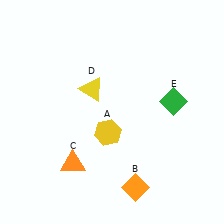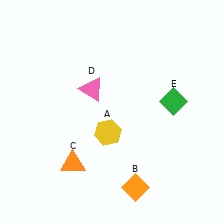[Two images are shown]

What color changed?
The triangle (D) changed from yellow in Image 1 to pink in Image 2.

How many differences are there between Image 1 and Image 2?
There is 1 difference between the two images.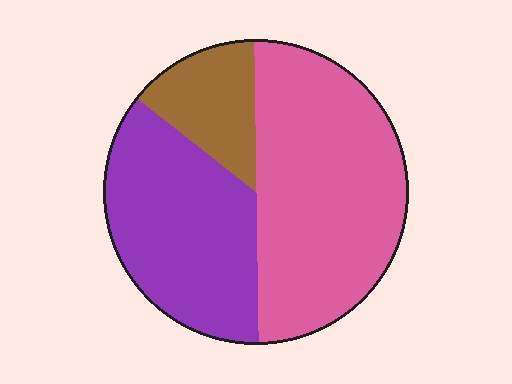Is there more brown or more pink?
Pink.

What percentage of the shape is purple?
Purple covers about 35% of the shape.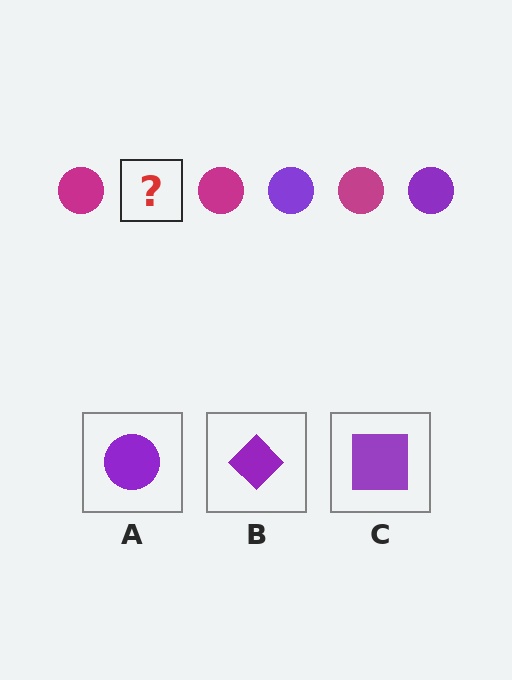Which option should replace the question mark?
Option A.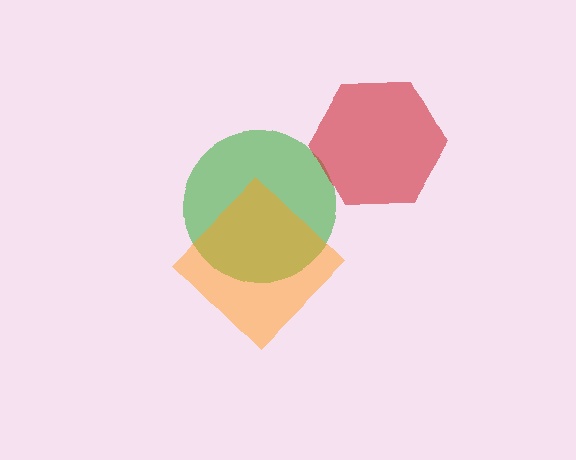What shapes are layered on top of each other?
The layered shapes are: a green circle, an orange diamond, a red hexagon.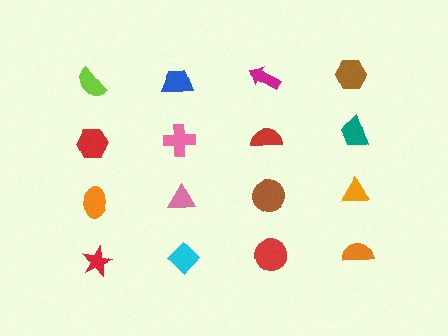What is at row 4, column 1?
A red star.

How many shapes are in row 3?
4 shapes.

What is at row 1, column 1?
A lime semicircle.